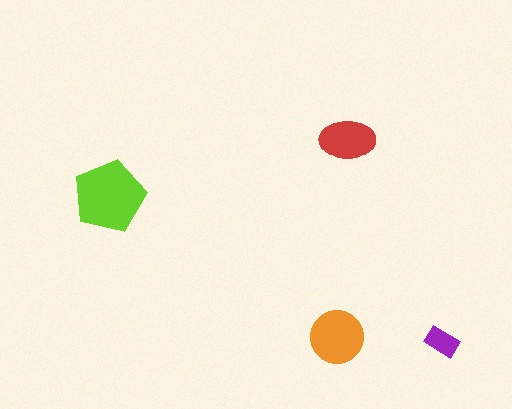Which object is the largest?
The lime pentagon.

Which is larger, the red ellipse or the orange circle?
The orange circle.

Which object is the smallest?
The purple rectangle.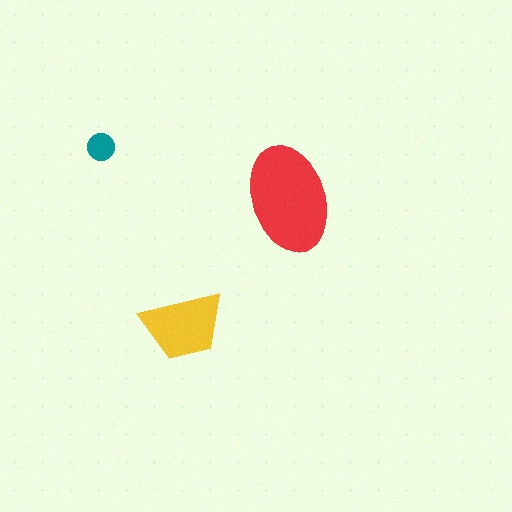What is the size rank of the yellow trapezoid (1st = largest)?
2nd.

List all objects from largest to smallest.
The red ellipse, the yellow trapezoid, the teal circle.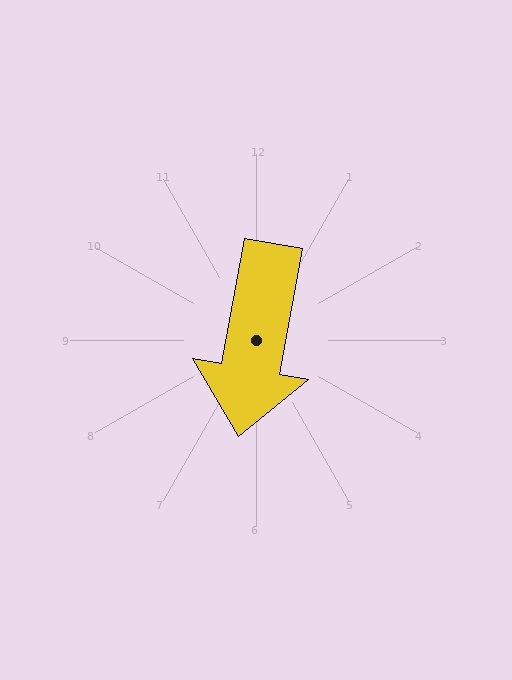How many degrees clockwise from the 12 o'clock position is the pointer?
Approximately 190 degrees.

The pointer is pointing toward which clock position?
Roughly 6 o'clock.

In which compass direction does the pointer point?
South.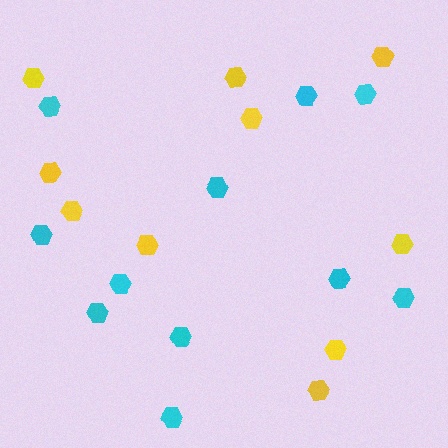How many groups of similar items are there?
There are 2 groups: one group of cyan hexagons (11) and one group of yellow hexagons (10).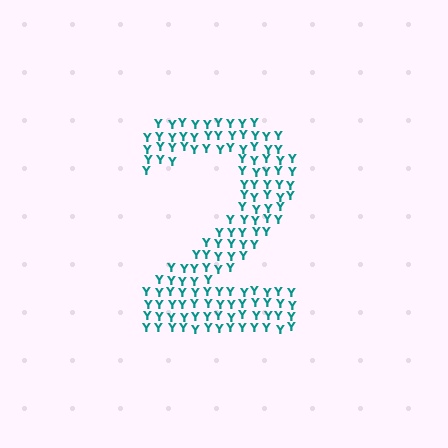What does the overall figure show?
The overall figure shows the digit 2.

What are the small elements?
The small elements are letter Y's.